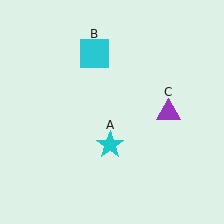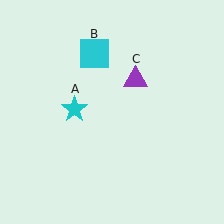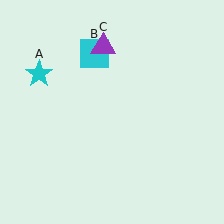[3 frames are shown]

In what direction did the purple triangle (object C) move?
The purple triangle (object C) moved up and to the left.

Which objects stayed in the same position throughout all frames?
Cyan square (object B) remained stationary.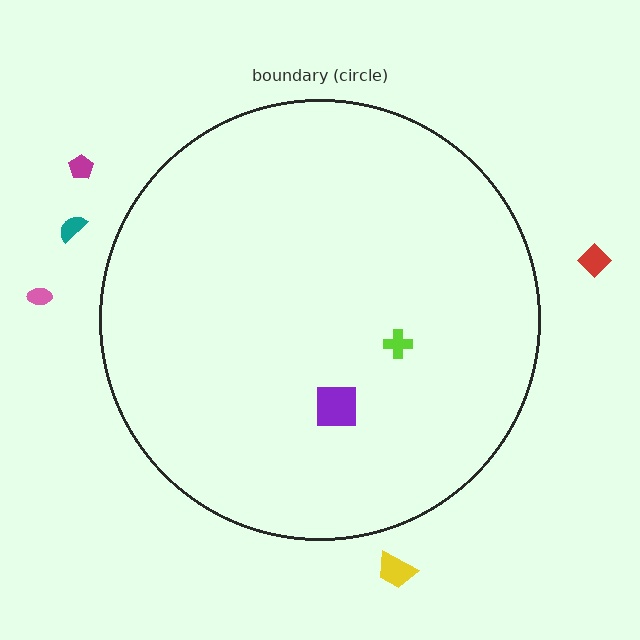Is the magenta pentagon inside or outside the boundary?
Outside.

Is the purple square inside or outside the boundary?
Inside.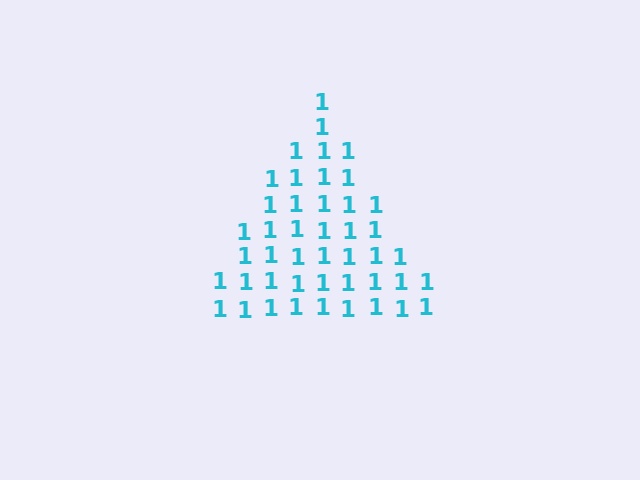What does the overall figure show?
The overall figure shows a triangle.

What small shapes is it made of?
It is made of small digit 1's.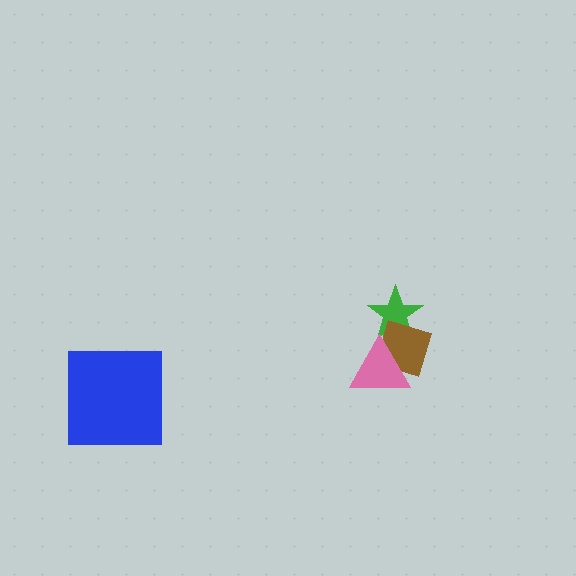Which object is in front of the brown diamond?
The pink triangle is in front of the brown diamond.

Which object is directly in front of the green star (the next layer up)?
The brown diamond is directly in front of the green star.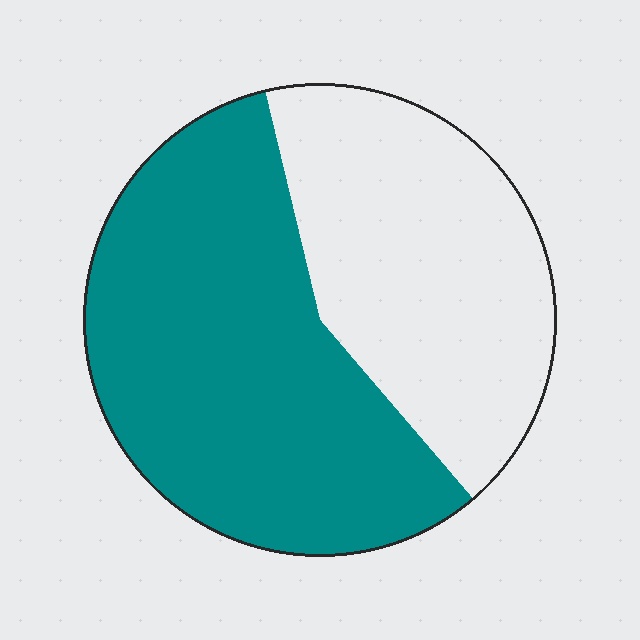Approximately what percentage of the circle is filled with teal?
Approximately 60%.